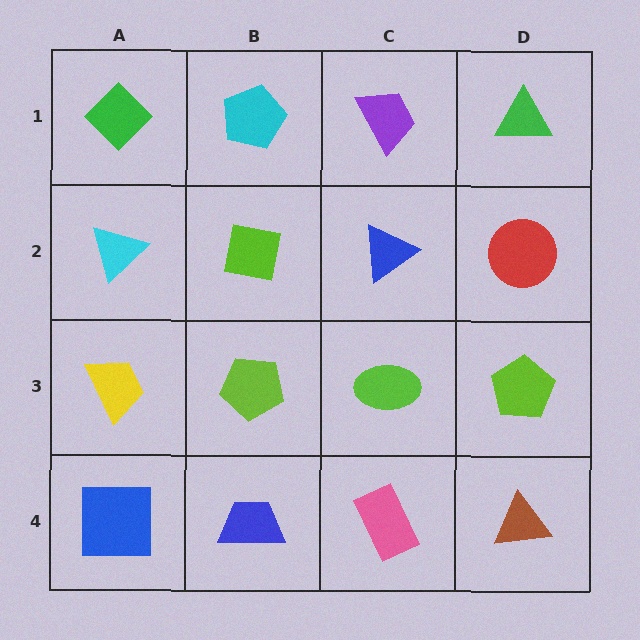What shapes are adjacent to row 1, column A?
A cyan triangle (row 2, column A), a cyan pentagon (row 1, column B).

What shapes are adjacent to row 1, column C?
A blue triangle (row 2, column C), a cyan pentagon (row 1, column B), a green triangle (row 1, column D).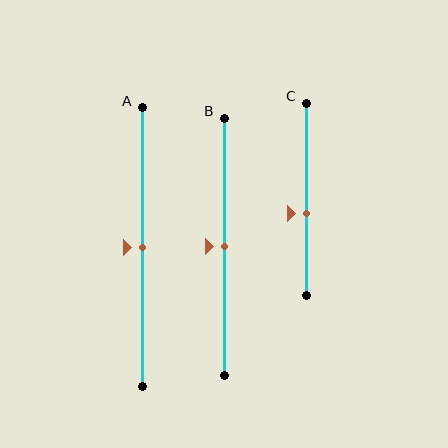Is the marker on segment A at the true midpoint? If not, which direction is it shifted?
Yes, the marker on segment A is at the true midpoint.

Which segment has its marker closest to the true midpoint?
Segment A has its marker closest to the true midpoint.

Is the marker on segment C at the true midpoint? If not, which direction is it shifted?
No, the marker on segment C is shifted downward by about 8% of the segment length.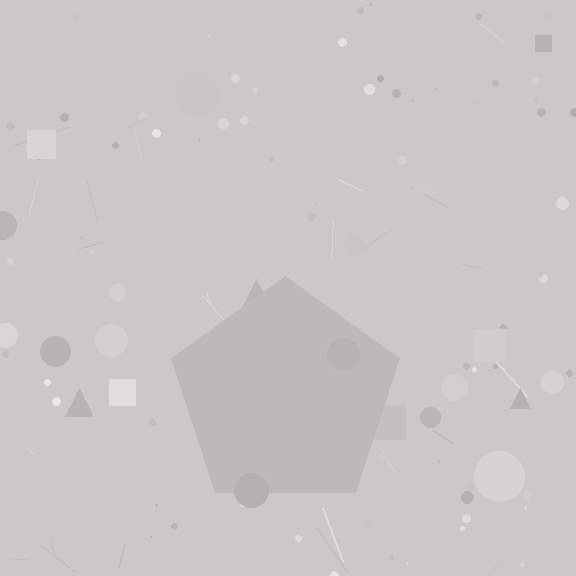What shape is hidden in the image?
A pentagon is hidden in the image.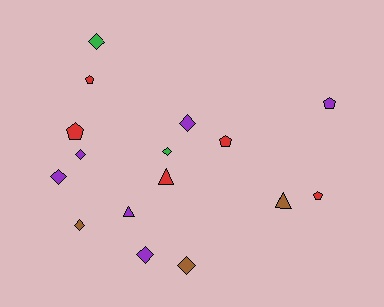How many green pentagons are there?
There are no green pentagons.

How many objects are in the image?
There are 16 objects.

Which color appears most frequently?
Purple, with 6 objects.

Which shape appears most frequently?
Diamond, with 8 objects.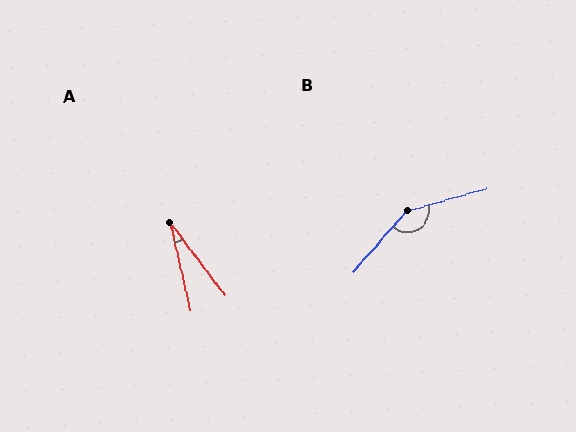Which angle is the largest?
B, at approximately 147 degrees.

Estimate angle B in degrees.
Approximately 147 degrees.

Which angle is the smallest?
A, at approximately 24 degrees.